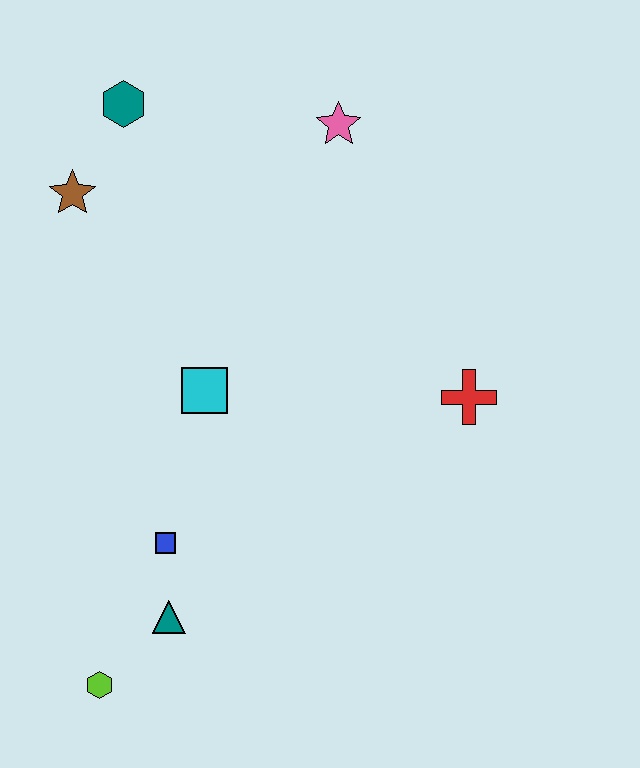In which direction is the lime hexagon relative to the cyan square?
The lime hexagon is below the cyan square.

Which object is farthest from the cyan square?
The lime hexagon is farthest from the cyan square.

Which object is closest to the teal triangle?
The blue square is closest to the teal triangle.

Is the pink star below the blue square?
No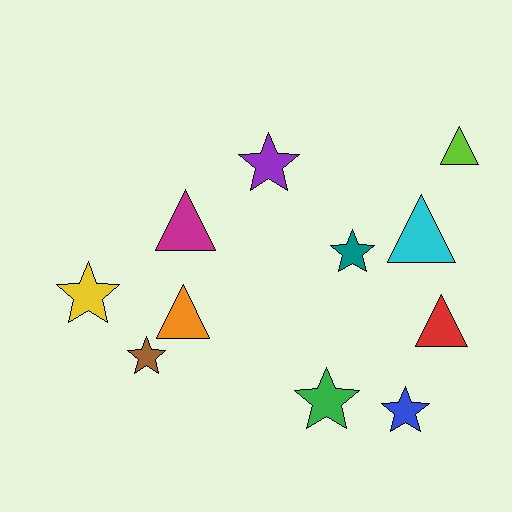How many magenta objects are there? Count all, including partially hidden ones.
There is 1 magenta object.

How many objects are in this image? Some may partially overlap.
There are 11 objects.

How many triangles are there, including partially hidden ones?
There are 5 triangles.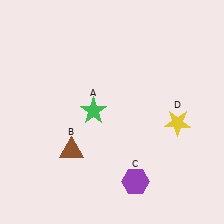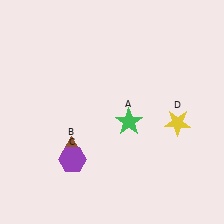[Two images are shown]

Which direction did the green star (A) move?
The green star (A) moved right.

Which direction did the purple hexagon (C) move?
The purple hexagon (C) moved left.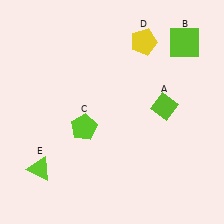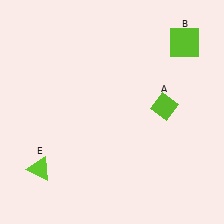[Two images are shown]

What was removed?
The yellow pentagon (D), the lime pentagon (C) were removed in Image 2.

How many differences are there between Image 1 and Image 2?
There are 2 differences between the two images.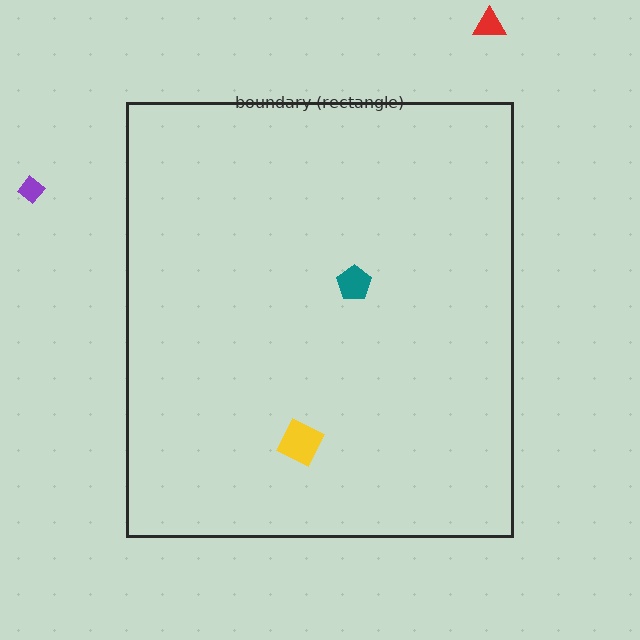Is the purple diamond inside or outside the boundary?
Outside.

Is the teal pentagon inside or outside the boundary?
Inside.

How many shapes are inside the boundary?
2 inside, 2 outside.